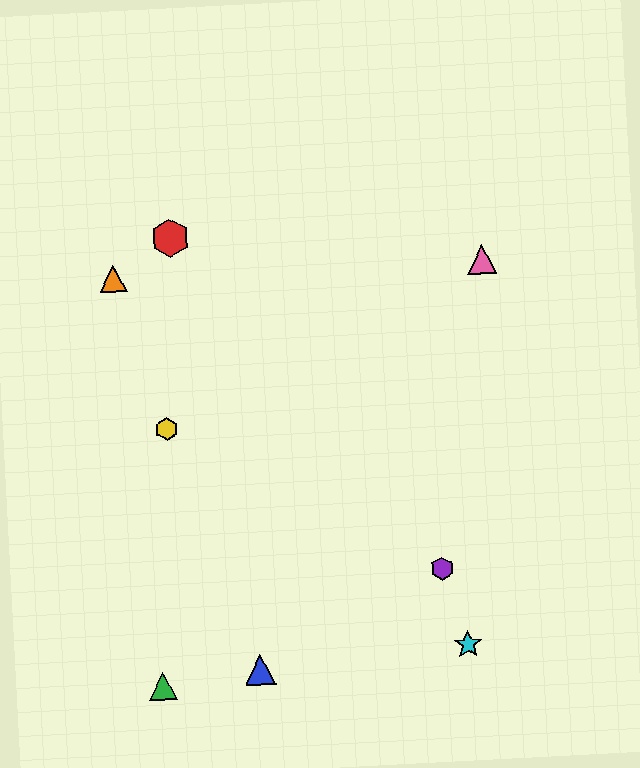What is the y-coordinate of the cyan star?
The cyan star is at y≈644.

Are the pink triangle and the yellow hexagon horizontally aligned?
No, the pink triangle is at y≈259 and the yellow hexagon is at y≈429.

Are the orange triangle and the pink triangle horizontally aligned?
Yes, both are at y≈279.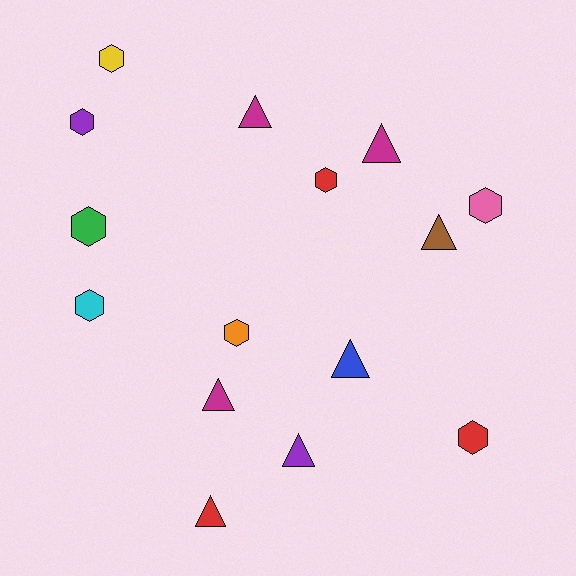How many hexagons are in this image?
There are 8 hexagons.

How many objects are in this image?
There are 15 objects.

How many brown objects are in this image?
There is 1 brown object.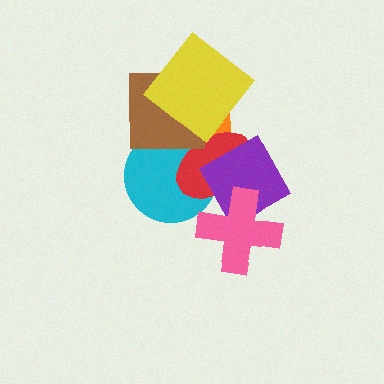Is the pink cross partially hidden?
No, no other shape covers it.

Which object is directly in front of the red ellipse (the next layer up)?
The purple square is directly in front of the red ellipse.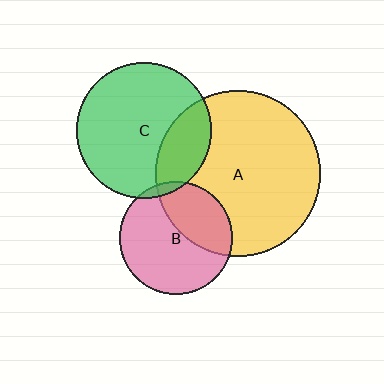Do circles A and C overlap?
Yes.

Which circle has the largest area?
Circle A (yellow).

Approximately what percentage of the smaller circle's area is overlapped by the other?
Approximately 25%.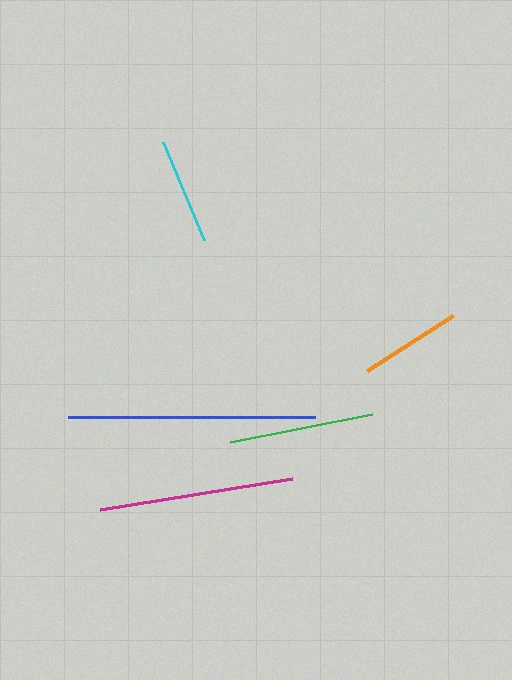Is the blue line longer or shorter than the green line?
The blue line is longer than the green line.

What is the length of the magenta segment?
The magenta segment is approximately 194 pixels long.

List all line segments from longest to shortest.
From longest to shortest: blue, magenta, green, cyan, orange.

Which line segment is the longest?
The blue line is the longest at approximately 247 pixels.